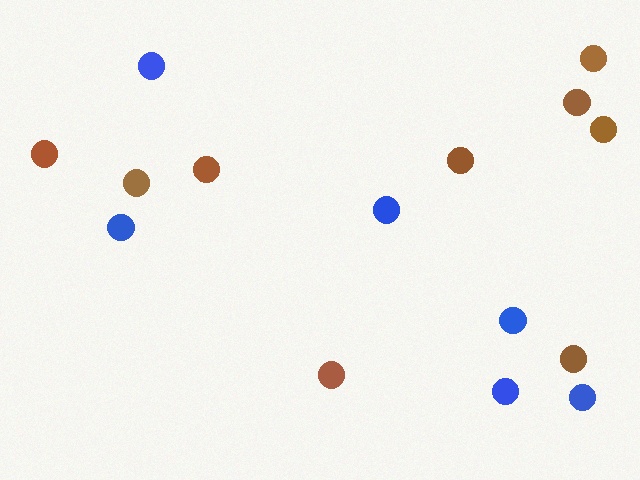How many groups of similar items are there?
There are 2 groups: one group of brown circles (9) and one group of blue circles (6).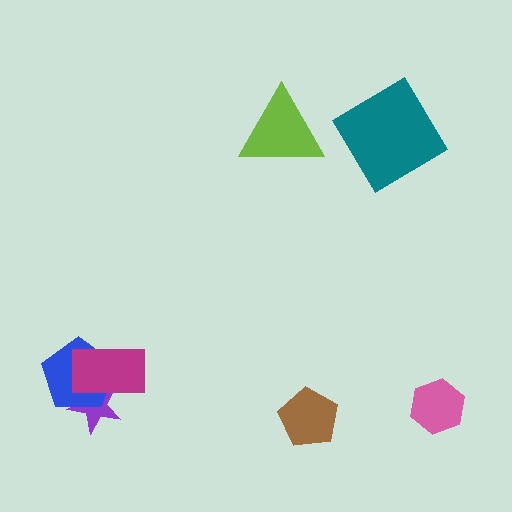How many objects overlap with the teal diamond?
0 objects overlap with the teal diamond.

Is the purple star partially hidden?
Yes, it is partially covered by another shape.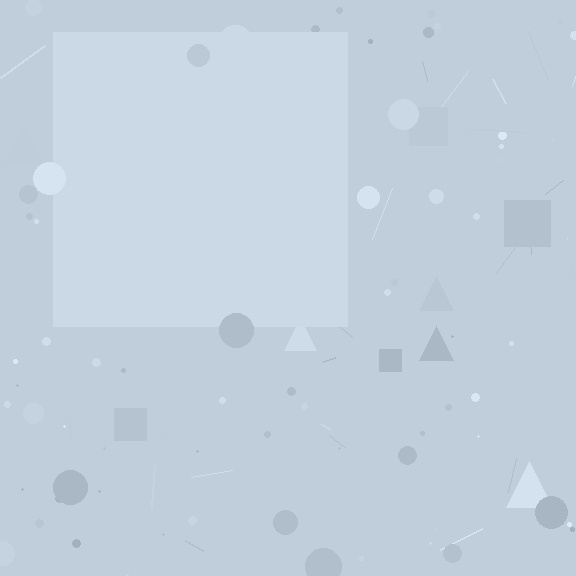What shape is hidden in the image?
A square is hidden in the image.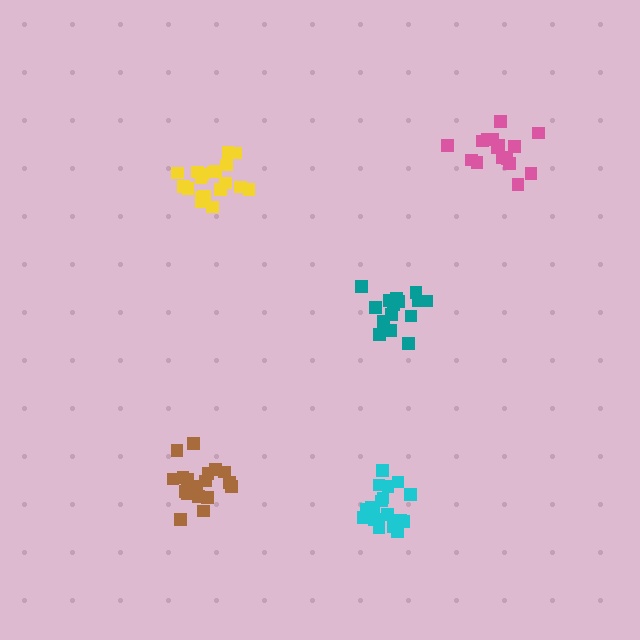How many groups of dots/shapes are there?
There are 5 groups.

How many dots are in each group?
Group 1: 16 dots, Group 2: 20 dots, Group 3: 20 dots, Group 4: 19 dots, Group 5: 15 dots (90 total).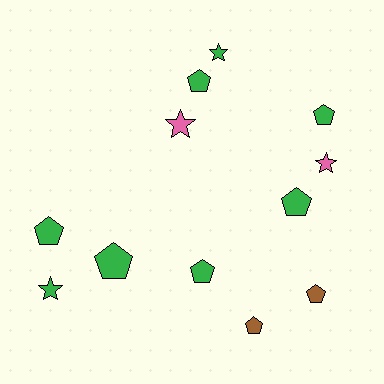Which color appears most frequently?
Green, with 8 objects.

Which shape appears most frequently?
Pentagon, with 8 objects.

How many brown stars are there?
There are no brown stars.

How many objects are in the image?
There are 12 objects.